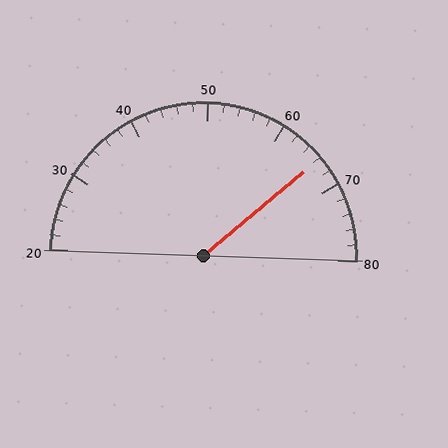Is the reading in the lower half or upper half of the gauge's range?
The reading is in the upper half of the range (20 to 80).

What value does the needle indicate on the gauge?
The needle indicates approximately 66.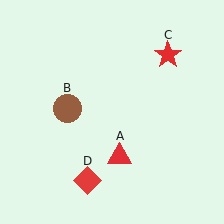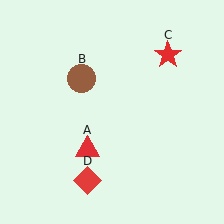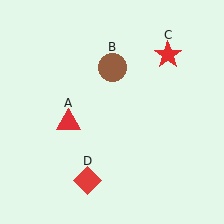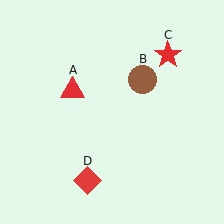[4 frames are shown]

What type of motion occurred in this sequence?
The red triangle (object A), brown circle (object B) rotated clockwise around the center of the scene.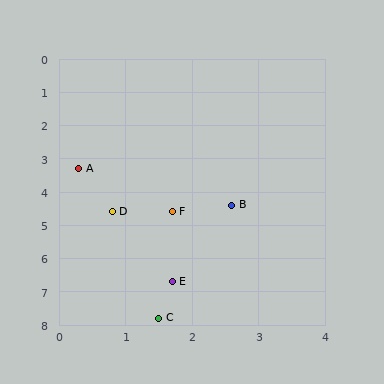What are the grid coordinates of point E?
Point E is at approximately (1.7, 6.7).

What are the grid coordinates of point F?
Point F is at approximately (1.7, 4.6).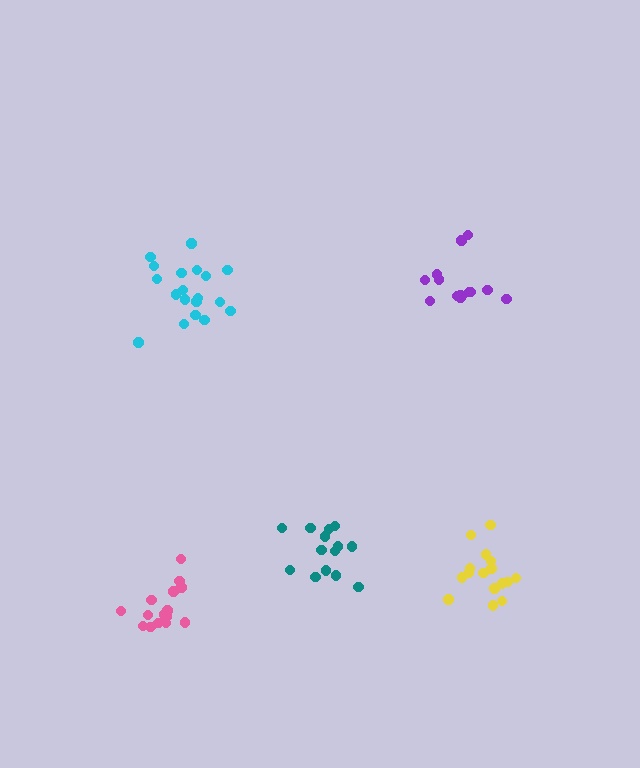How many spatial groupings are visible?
There are 5 spatial groupings.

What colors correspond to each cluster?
The clusters are colored: teal, yellow, pink, cyan, purple.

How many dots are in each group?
Group 1: 14 dots, Group 2: 16 dots, Group 3: 15 dots, Group 4: 19 dots, Group 5: 14 dots (78 total).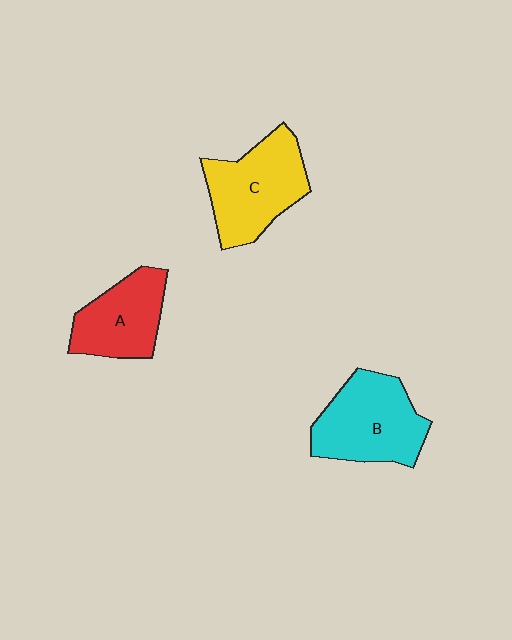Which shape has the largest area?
Shape B (cyan).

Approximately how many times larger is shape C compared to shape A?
Approximately 1.3 times.